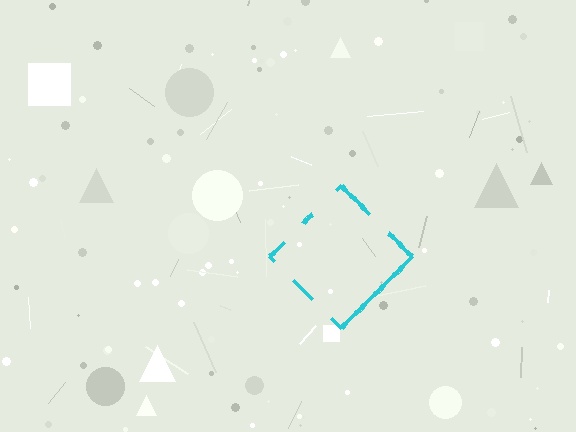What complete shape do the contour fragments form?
The contour fragments form a diamond.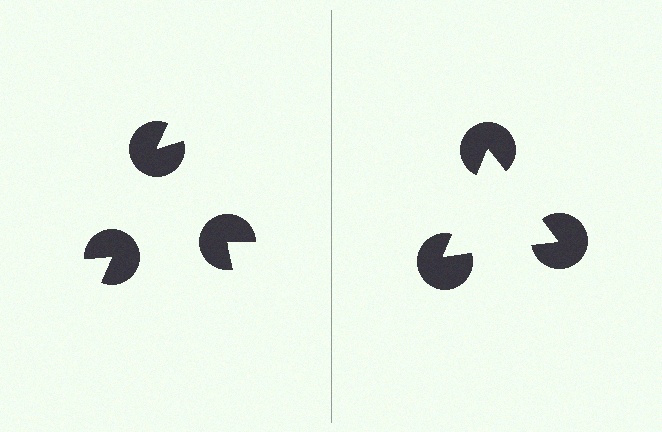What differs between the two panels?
The pac-man discs are positioned identically on both sides; only the wedge orientations differ. On the right they align to a triangle; on the left they are misaligned.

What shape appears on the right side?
An illusory triangle.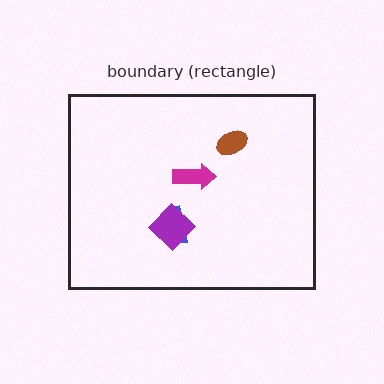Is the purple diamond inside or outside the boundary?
Inside.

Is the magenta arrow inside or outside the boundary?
Inside.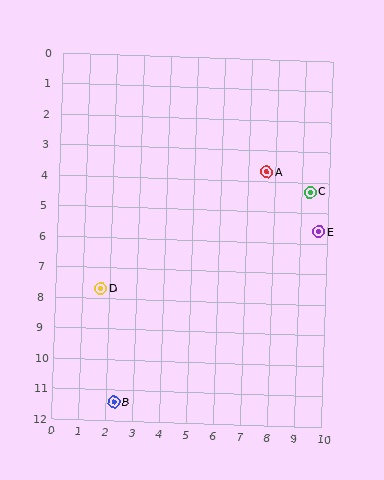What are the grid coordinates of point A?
Point A is at approximately (7.7, 3.7).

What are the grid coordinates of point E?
Point E is at approximately (9.7, 5.6).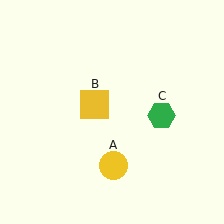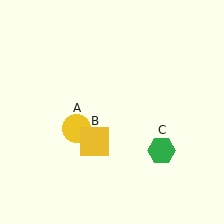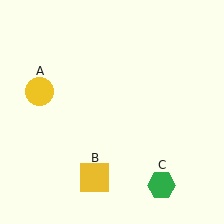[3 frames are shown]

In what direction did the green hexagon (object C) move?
The green hexagon (object C) moved down.